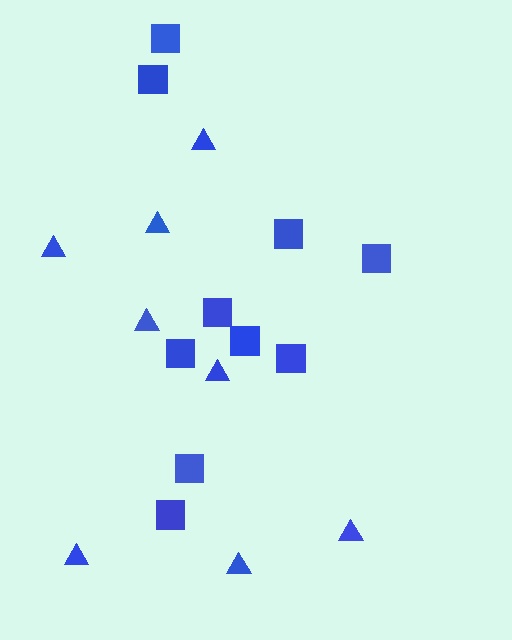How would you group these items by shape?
There are 2 groups: one group of triangles (8) and one group of squares (10).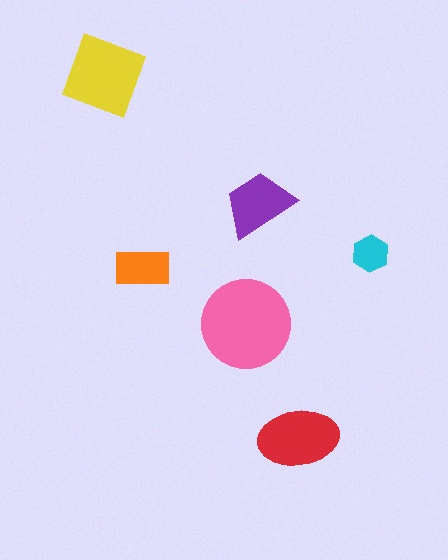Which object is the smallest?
The cyan hexagon.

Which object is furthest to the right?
The cyan hexagon is rightmost.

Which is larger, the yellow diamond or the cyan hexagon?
The yellow diamond.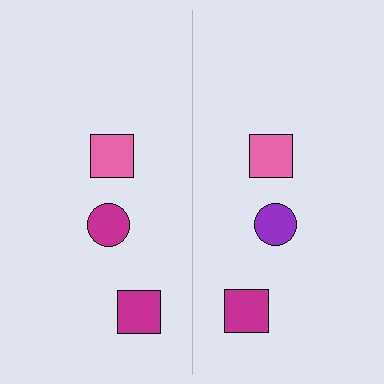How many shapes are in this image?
There are 6 shapes in this image.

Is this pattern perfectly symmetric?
No, the pattern is not perfectly symmetric. The purple circle on the right side breaks the symmetry — its mirror counterpart is magenta.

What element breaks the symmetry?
The purple circle on the right side breaks the symmetry — its mirror counterpart is magenta.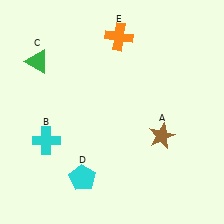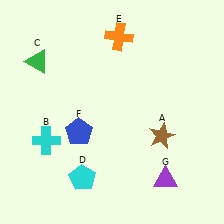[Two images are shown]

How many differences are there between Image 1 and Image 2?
There are 2 differences between the two images.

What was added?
A blue pentagon (F), a purple triangle (G) were added in Image 2.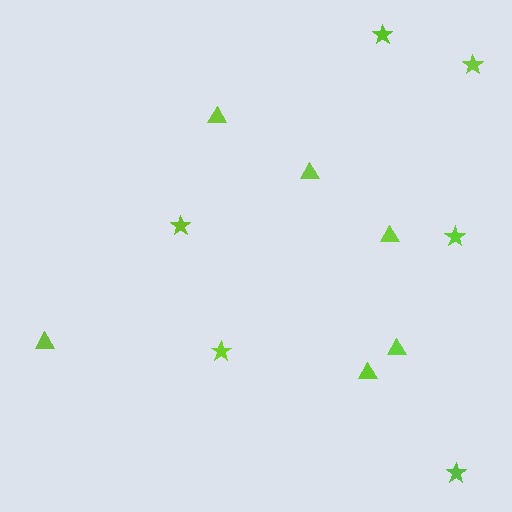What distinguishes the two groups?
There are 2 groups: one group of stars (6) and one group of triangles (6).